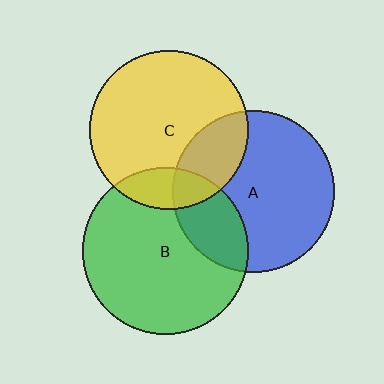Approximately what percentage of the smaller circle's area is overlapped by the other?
Approximately 25%.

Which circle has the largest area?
Circle B (green).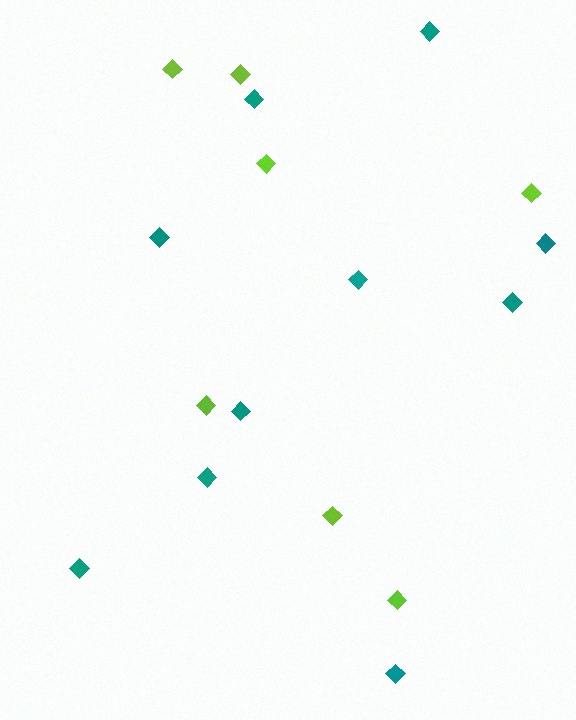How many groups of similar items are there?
There are 2 groups: one group of teal diamonds (10) and one group of lime diamonds (7).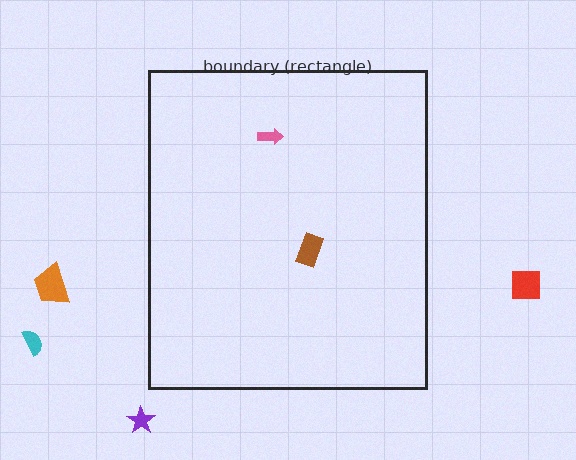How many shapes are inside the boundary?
2 inside, 4 outside.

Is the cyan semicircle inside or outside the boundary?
Outside.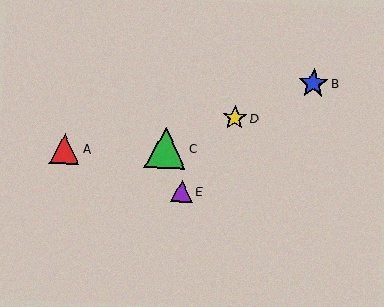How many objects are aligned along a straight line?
3 objects (B, C, D) are aligned along a straight line.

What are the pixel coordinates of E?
Object E is at (182, 191).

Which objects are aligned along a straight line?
Objects B, C, D are aligned along a straight line.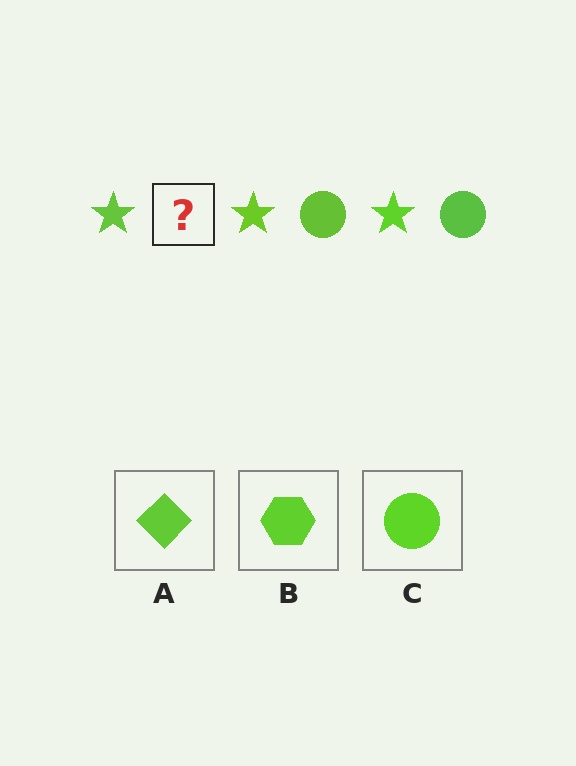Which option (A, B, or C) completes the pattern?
C.